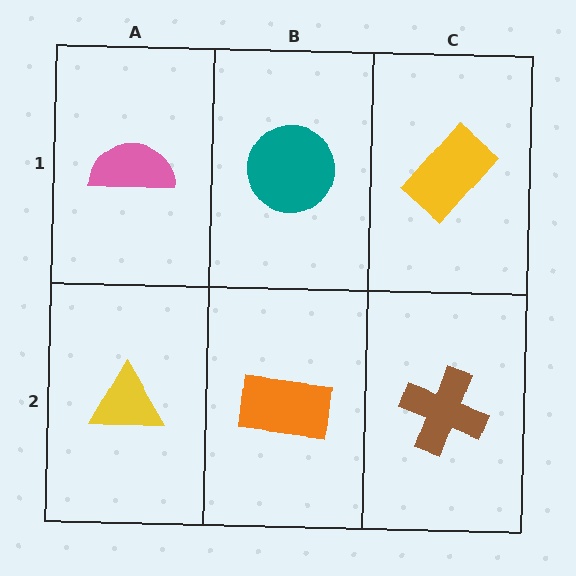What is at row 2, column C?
A brown cross.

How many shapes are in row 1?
3 shapes.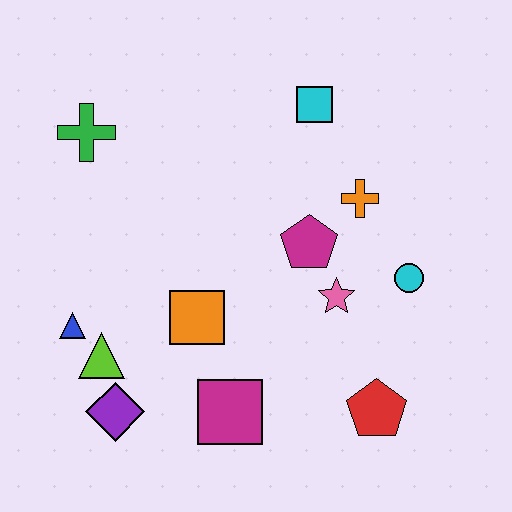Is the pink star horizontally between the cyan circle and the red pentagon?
No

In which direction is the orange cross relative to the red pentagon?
The orange cross is above the red pentagon.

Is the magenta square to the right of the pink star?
No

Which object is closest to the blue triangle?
The lime triangle is closest to the blue triangle.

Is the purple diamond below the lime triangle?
Yes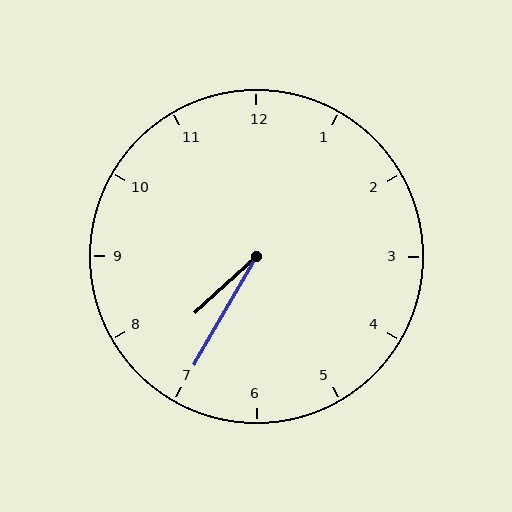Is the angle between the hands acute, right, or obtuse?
It is acute.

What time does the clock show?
7:35.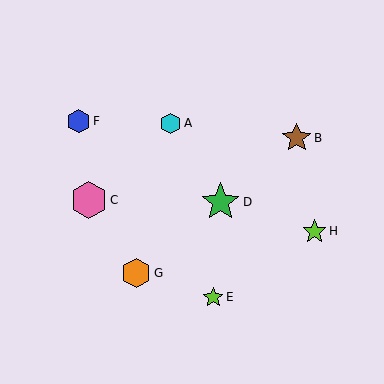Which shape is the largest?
The green star (labeled D) is the largest.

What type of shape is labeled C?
Shape C is a pink hexagon.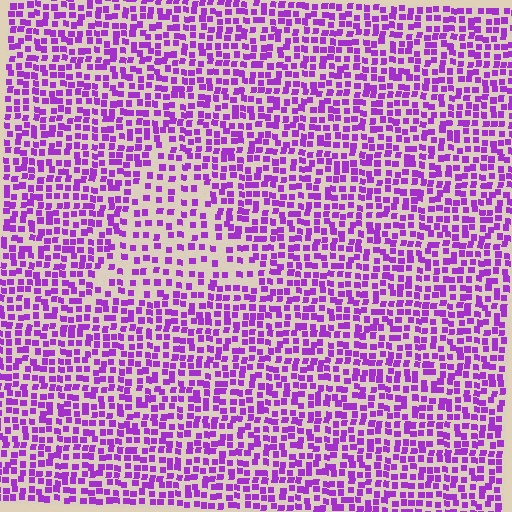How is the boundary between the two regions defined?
The boundary is defined by a change in element density (approximately 1.8x ratio). All elements are the same color, size, and shape.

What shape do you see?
I see a triangle.